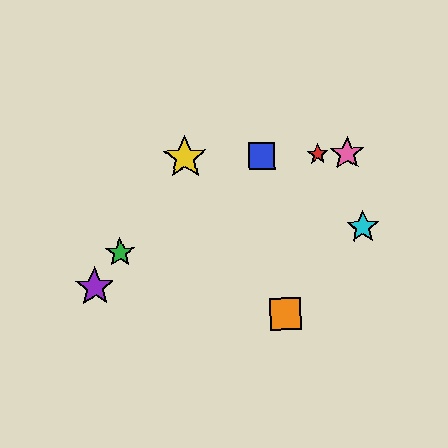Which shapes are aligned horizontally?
The red star, the blue square, the yellow star, the pink star are aligned horizontally.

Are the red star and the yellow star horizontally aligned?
Yes, both are at y≈154.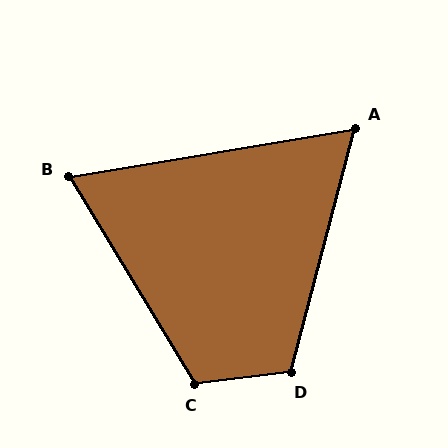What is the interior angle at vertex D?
Approximately 112 degrees (obtuse).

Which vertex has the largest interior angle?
C, at approximately 114 degrees.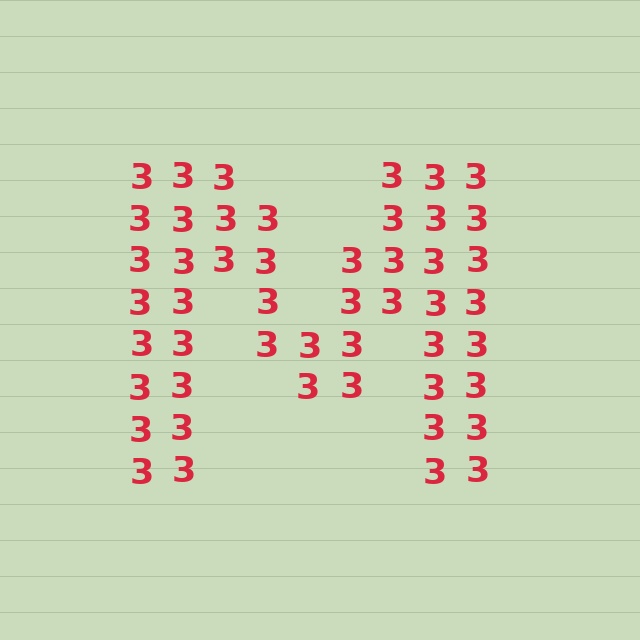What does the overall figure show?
The overall figure shows the letter M.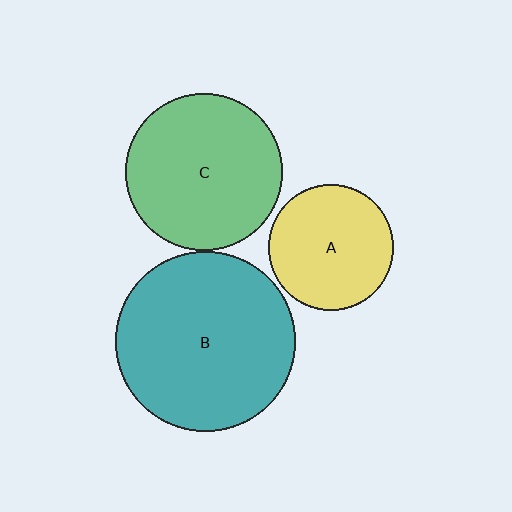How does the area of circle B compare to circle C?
Approximately 1.3 times.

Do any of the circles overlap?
No, none of the circles overlap.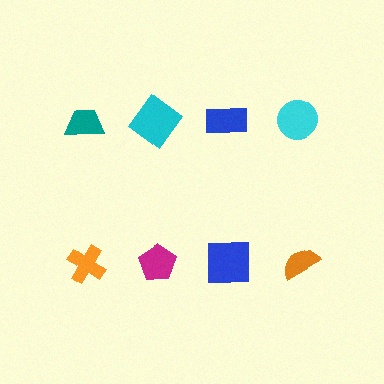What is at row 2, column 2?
A magenta pentagon.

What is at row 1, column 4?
A cyan circle.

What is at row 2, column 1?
An orange cross.